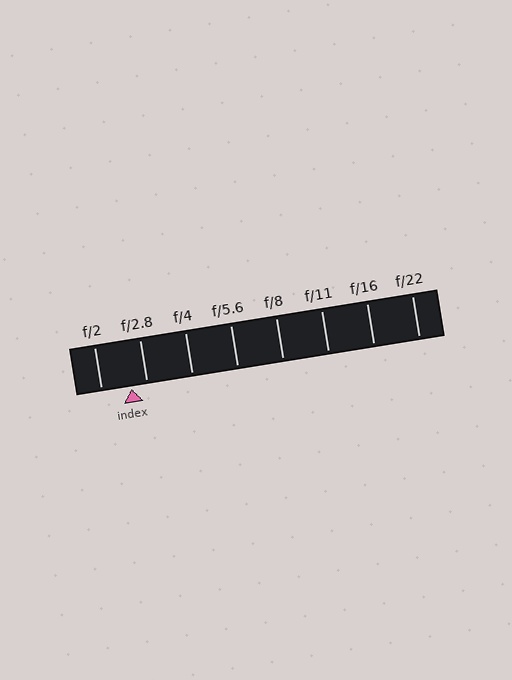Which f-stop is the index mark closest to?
The index mark is closest to f/2.8.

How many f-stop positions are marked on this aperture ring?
There are 8 f-stop positions marked.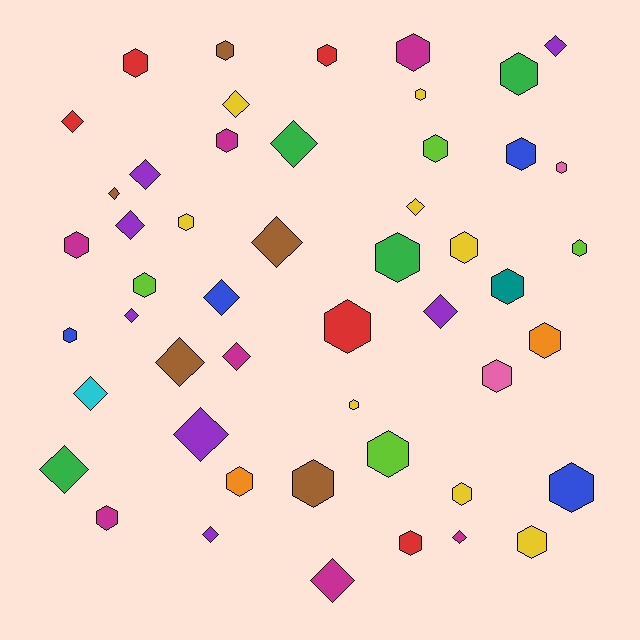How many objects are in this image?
There are 50 objects.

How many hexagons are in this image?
There are 30 hexagons.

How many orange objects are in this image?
There are 2 orange objects.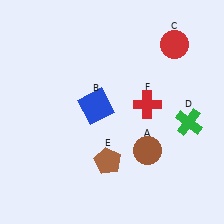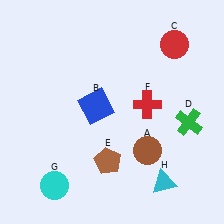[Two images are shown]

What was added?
A cyan circle (G), a cyan triangle (H) were added in Image 2.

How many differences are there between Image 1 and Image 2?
There are 2 differences between the two images.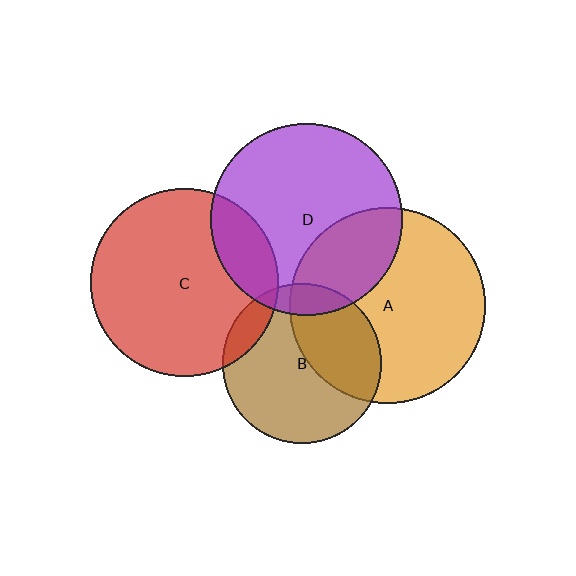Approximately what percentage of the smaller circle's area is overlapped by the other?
Approximately 30%.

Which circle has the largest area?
Circle A (orange).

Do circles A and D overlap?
Yes.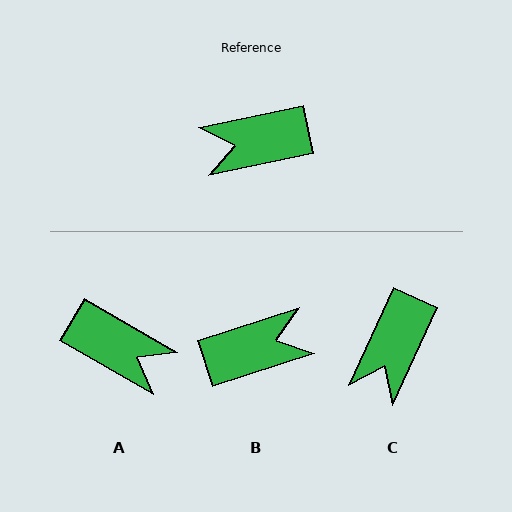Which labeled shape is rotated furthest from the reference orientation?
B, about 174 degrees away.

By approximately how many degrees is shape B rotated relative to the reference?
Approximately 174 degrees clockwise.